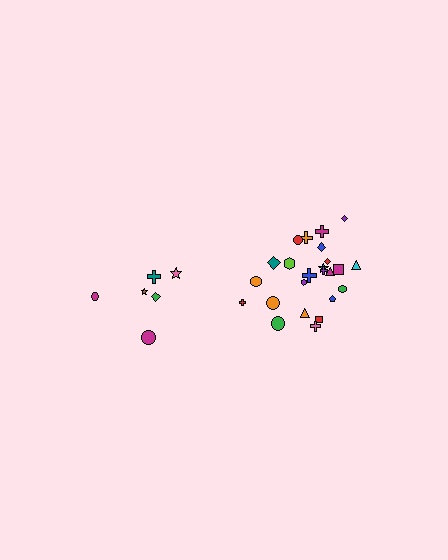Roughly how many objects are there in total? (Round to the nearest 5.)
Roughly 30 objects in total.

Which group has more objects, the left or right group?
The right group.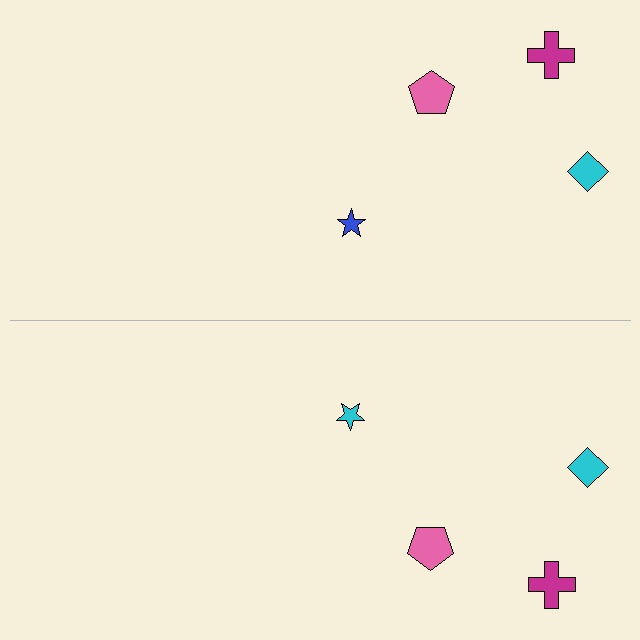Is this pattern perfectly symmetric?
No, the pattern is not perfectly symmetric. The cyan star on the bottom side breaks the symmetry — its mirror counterpart is blue.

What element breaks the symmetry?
The cyan star on the bottom side breaks the symmetry — its mirror counterpart is blue.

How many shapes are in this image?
There are 8 shapes in this image.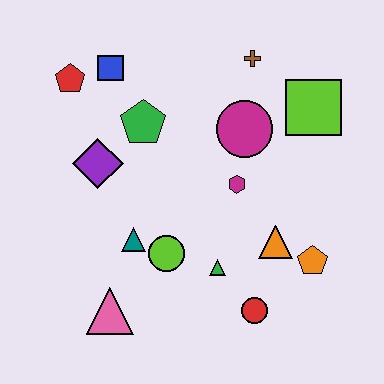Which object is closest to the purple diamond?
The green pentagon is closest to the purple diamond.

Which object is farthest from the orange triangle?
The red pentagon is farthest from the orange triangle.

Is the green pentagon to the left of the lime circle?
Yes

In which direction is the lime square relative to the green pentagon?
The lime square is to the right of the green pentagon.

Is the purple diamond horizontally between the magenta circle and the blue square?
No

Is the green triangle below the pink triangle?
No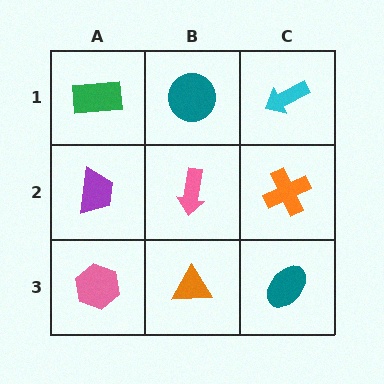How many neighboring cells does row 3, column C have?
2.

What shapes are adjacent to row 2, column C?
A cyan arrow (row 1, column C), a teal ellipse (row 3, column C), a pink arrow (row 2, column B).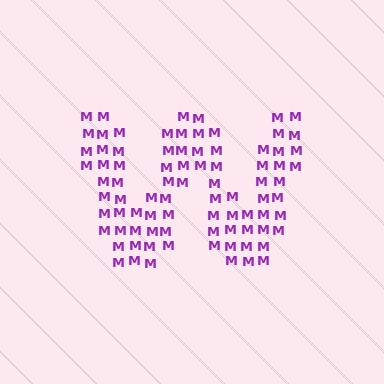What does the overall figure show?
The overall figure shows the letter W.